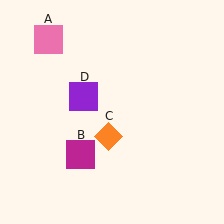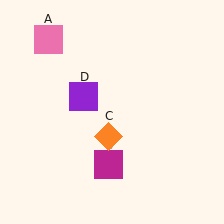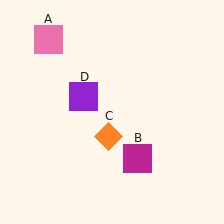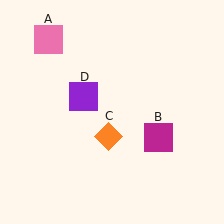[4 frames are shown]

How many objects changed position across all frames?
1 object changed position: magenta square (object B).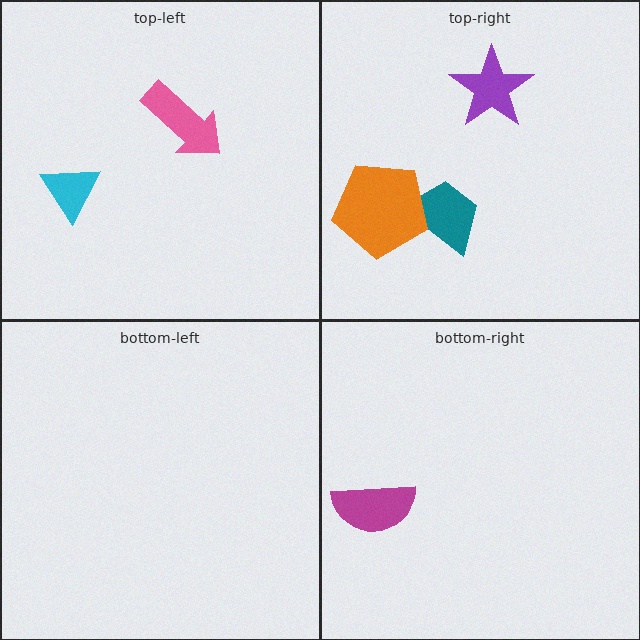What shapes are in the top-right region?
The teal trapezoid, the orange pentagon, the purple star.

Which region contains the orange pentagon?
The top-right region.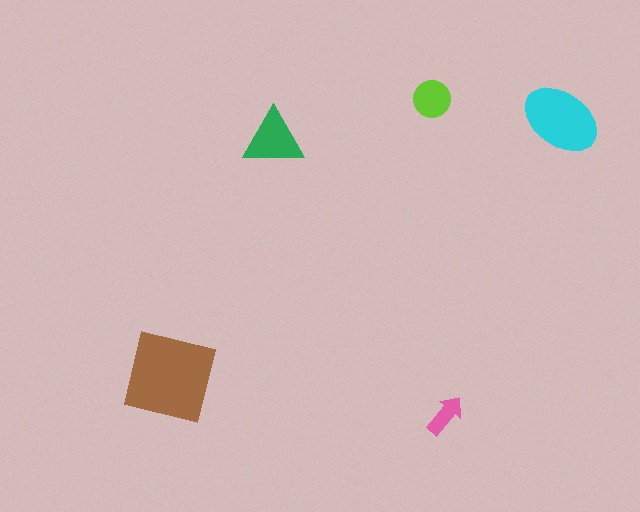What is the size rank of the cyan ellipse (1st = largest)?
2nd.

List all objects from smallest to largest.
The pink arrow, the lime circle, the green triangle, the cyan ellipse, the brown square.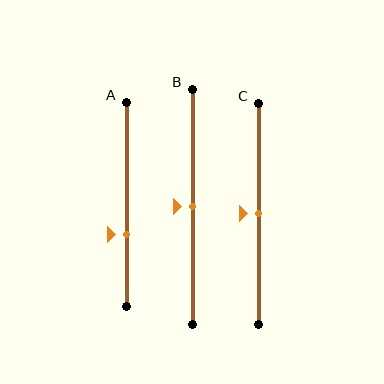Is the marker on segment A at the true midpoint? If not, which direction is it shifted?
No, the marker on segment A is shifted downward by about 15% of the segment length.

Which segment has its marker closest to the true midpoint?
Segment B has its marker closest to the true midpoint.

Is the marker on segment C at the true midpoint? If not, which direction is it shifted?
Yes, the marker on segment C is at the true midpoint.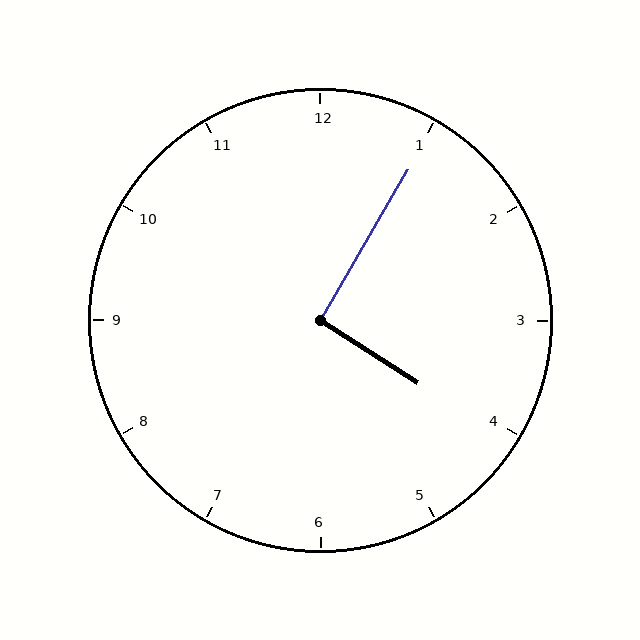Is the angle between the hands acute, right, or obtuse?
It is right.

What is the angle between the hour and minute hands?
Approximately 92 degrees.